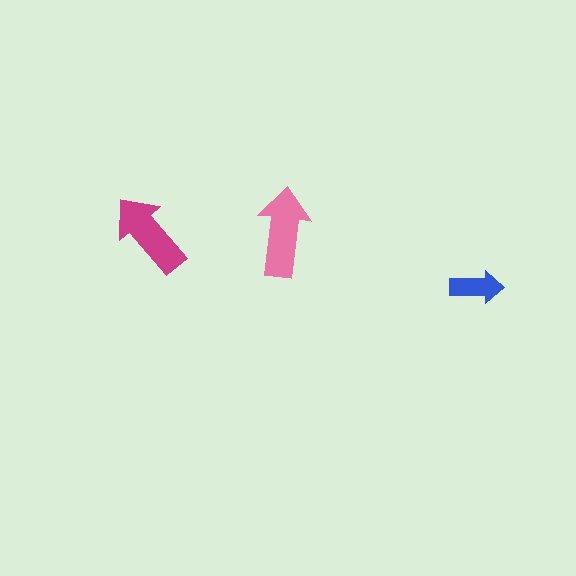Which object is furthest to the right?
The blue arrow is rightmost.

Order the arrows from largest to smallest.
the pink one, the magenta one, the blue one.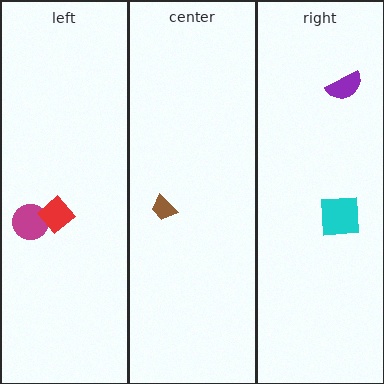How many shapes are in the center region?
1.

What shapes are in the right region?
The cyan square, the purple semicircle.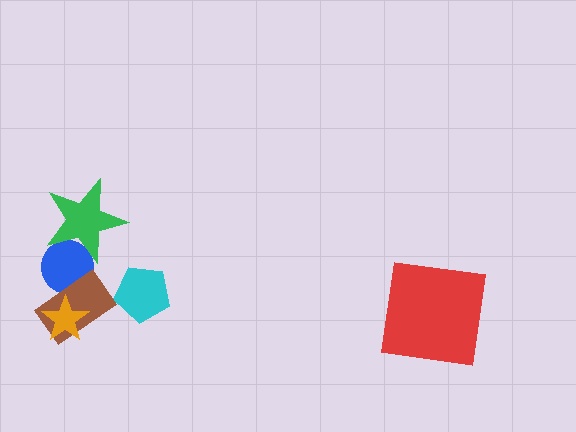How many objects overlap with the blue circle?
2 objects overlap with the blue circle.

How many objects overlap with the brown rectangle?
2 objects overlap with the brown rectangle.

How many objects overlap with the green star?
1 object overlaps with the green star.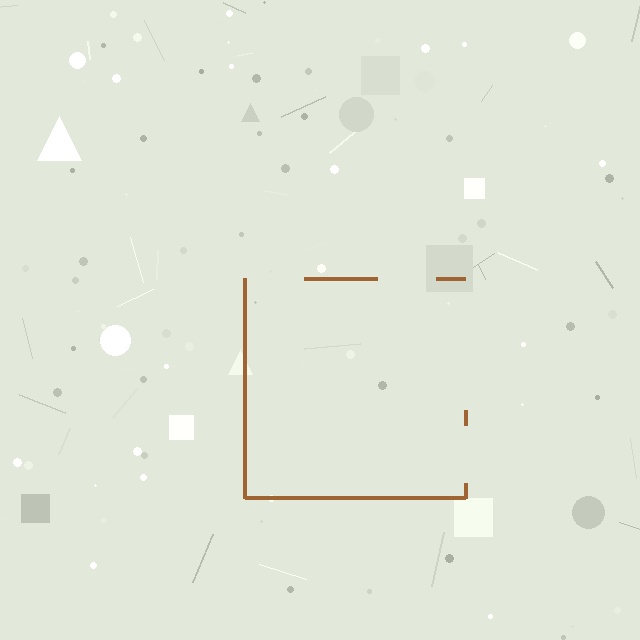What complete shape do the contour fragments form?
The contour fragments form a square.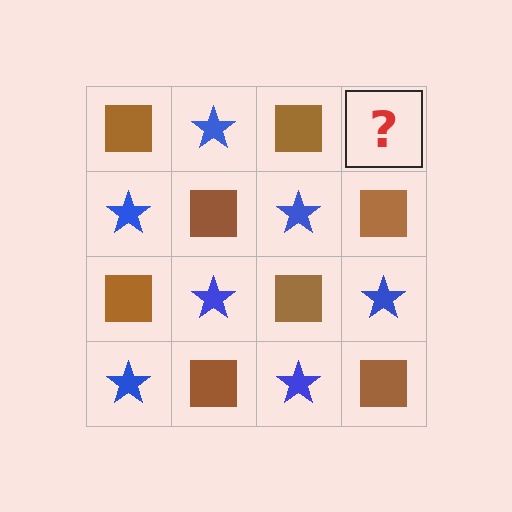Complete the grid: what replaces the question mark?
The question mark should be replaced with a blue star.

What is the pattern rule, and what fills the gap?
The rule is that it alternates brown square and blue star in a checkerboard pattern. The gap should be filled with a blue star.